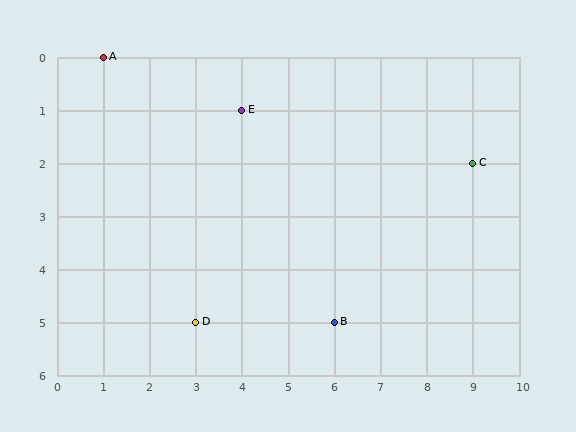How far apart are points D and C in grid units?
Points D and C are 6 columns and 3 rows apart (about 6.7 grid units diagonally).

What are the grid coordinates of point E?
Point E is at grid coordinates (4, 1).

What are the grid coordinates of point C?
Point C is at grid coordinates (9, 2).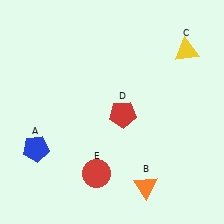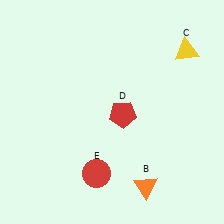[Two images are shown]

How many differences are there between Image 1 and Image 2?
There is 1 difference between the two images.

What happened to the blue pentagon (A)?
The blue pentagon (A) was removed in Image 2. It was in the bottom-left area of Image 1.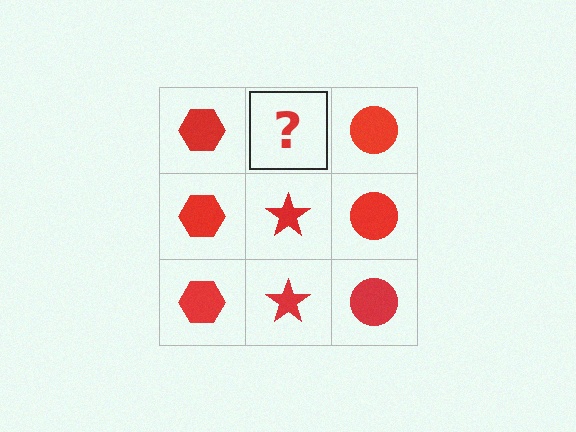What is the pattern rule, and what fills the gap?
The rule is that each column has a consistent shape. The gap should be filled with a red star.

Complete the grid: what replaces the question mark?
The question mark should be replaced with a red star.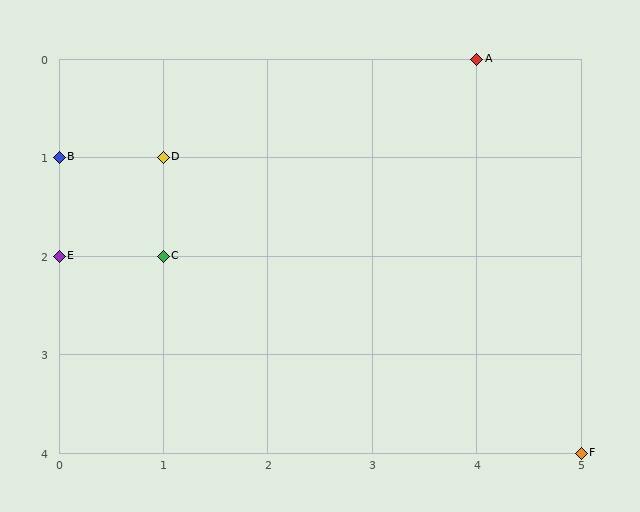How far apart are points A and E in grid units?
Points A and E are 4 columns and 2 rows apart (about 4.5 grid units diagonally).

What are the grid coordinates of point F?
Point F is at grid coordinates (5, 4).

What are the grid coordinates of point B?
Point B is at grid coordinates (0, 1).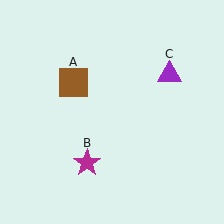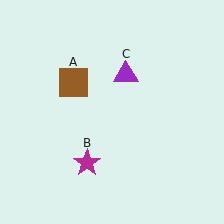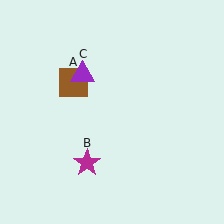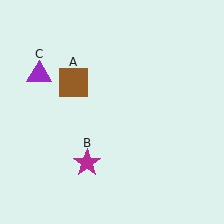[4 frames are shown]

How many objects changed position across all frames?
1 object changed position: purple triangle (object C).